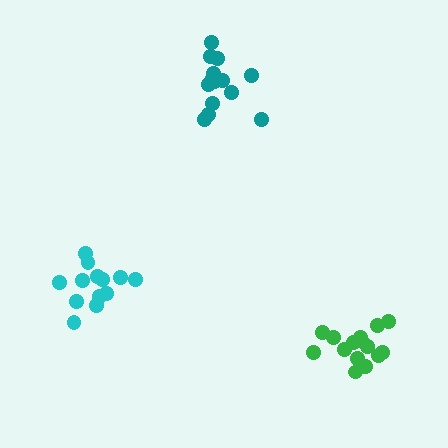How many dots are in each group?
Group 1: 13 dots, Group 2: 15 dots, Group 3: 14 dots (42 total).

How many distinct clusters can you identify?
There are 3 distinct clusters.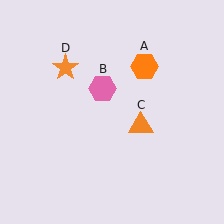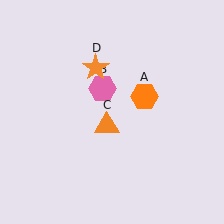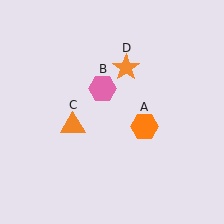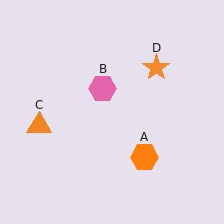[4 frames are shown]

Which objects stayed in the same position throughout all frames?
Pink hexagon (object B) remained stationary.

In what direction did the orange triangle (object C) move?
The orange triangle (object C) moved left.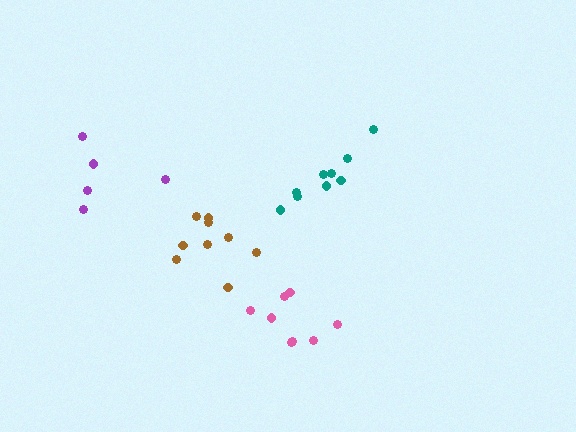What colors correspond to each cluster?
The clusters are colored: pink, purple, teal, brown.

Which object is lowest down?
The pink cluster is bottommost.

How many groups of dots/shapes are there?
There are 4 groups.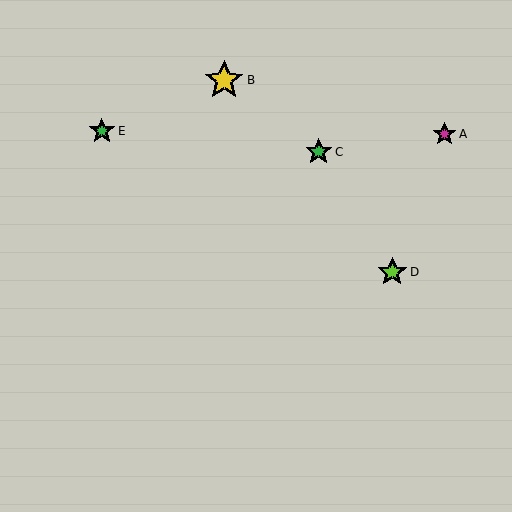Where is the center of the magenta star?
The center of the magenta star is at (445, 134).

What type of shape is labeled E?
Shape E is a green star.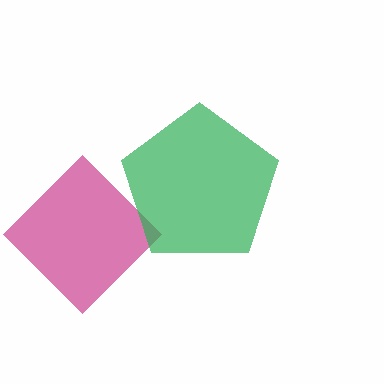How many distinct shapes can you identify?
There are 2 distinct shapes: a magenta diamond, a green pentagon.